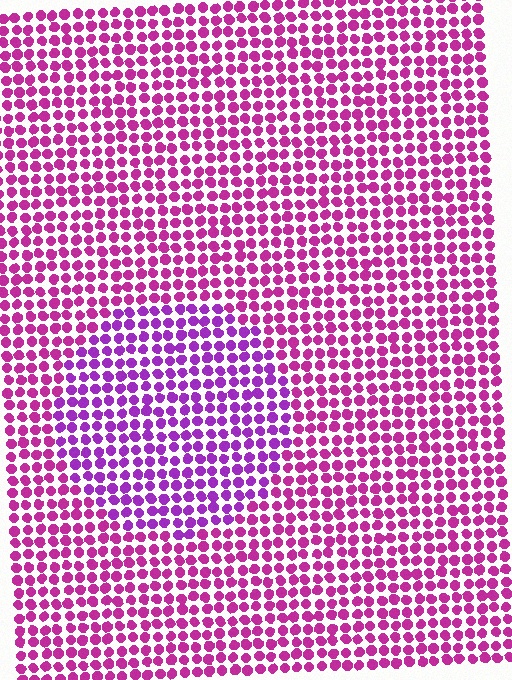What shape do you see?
I see a circle.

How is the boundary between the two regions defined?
The boundary is defined purely by a slight shift in hue (about 28 degrees). Spacing, size, and orientation are identical on both sides.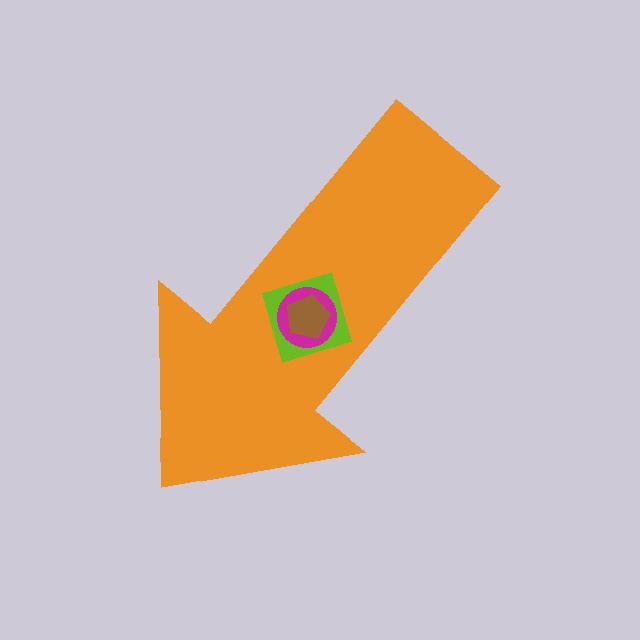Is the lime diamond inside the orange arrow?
Yes.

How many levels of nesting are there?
4.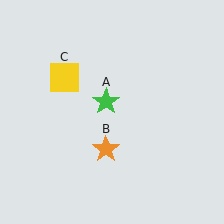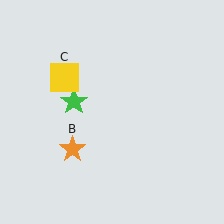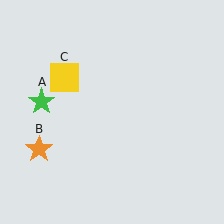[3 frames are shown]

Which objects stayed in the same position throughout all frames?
Yellow square (object C) remained stationary.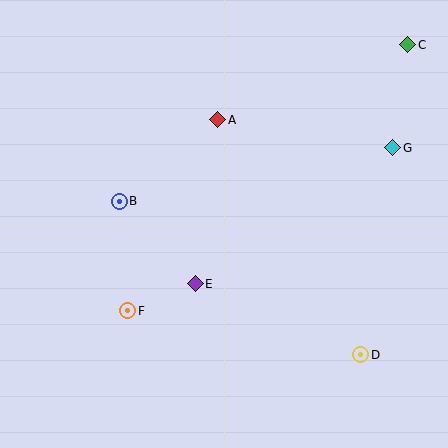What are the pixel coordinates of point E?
Point E is at (195, 284).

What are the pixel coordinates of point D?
Point D is at (361, 355).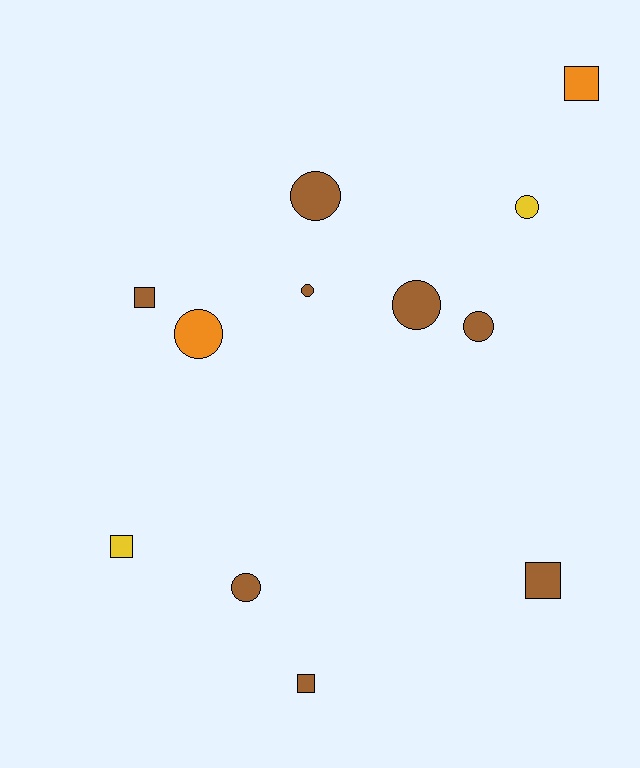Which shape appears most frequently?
Circle, with 7 objects.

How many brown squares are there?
There are 3 brown squares.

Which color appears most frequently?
Brown, with 8 objects.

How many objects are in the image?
There are 12 objects.